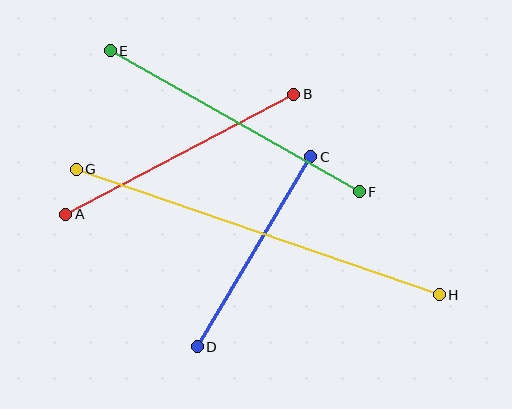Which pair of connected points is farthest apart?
Points G and H are farthest apart.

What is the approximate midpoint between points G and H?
The midpoint is at approximately (258, 232) pixels.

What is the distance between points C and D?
The distance is approximately 222 pixels.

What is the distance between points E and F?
The distance is approximately 286 pixels.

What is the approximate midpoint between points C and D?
The midpoint is at approximately (254, 252) pixels.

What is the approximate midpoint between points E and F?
The midpoint is at approximately (235, 121) pixels.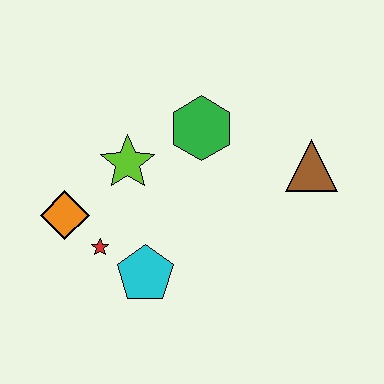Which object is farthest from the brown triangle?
The orange diamond is farthest from the brown triangle.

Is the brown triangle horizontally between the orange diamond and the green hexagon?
No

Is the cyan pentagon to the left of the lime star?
No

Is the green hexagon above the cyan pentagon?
Yes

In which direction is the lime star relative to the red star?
The lime star is above the red star.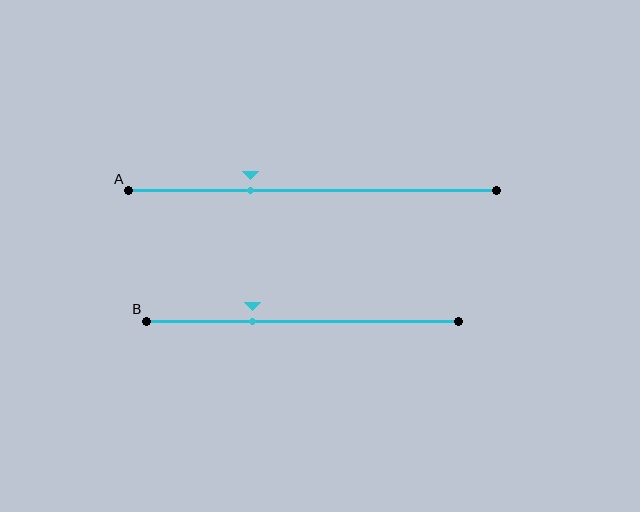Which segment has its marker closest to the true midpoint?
Segment B has its marker closest to the true midpoint.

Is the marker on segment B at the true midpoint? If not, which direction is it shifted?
No, the marker on segment B is shifted to the left by about 16% of the segment length.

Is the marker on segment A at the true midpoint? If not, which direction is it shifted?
No, the marker on segment A is shifted to the left by about 17% of the segment length.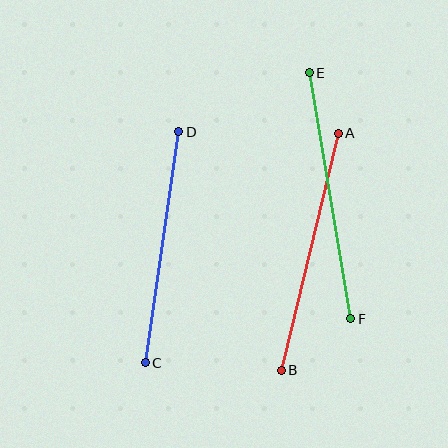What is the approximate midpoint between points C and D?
The midpoint is at approximately (162, 247) pixels.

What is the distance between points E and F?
The distance is approximately 250 pixels.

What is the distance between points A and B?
The distance is approximately 244 pixels.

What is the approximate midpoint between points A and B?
The midpoint is at approximately (310, 252) pixels.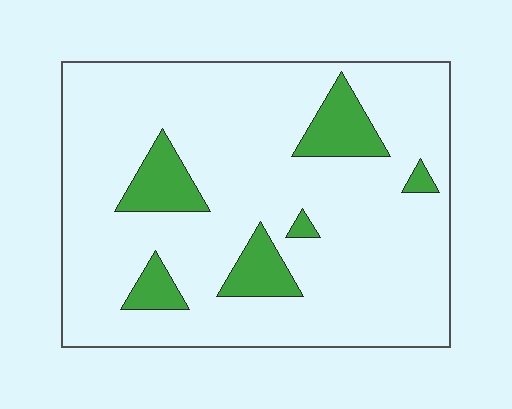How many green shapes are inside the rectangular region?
6.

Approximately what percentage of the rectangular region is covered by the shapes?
Approximately 15%.